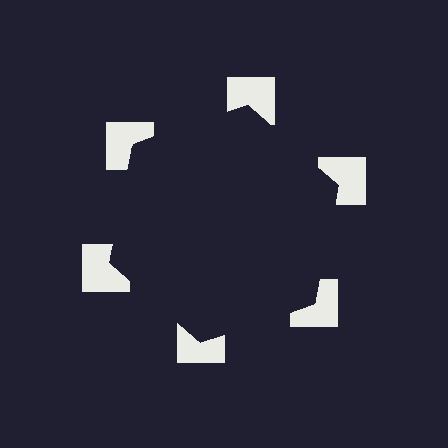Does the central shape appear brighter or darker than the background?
It typically appears slightly darker than the background, even though no actual brightness change is drawn.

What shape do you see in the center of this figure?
An illusory hexagon — its edges are inferred from the aligned wedge cuts in the notched squares, not physically drawn.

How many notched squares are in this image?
There are 6 — one at each vertex of the illusory hexagon.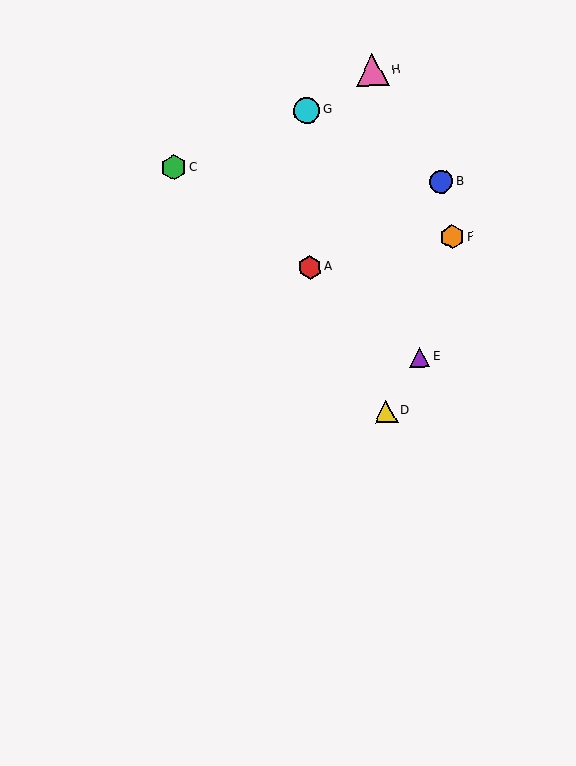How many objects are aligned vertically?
2 objects (D, H) are aligned vertically.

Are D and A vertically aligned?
No, D is at x≈386 and A is at x≈310.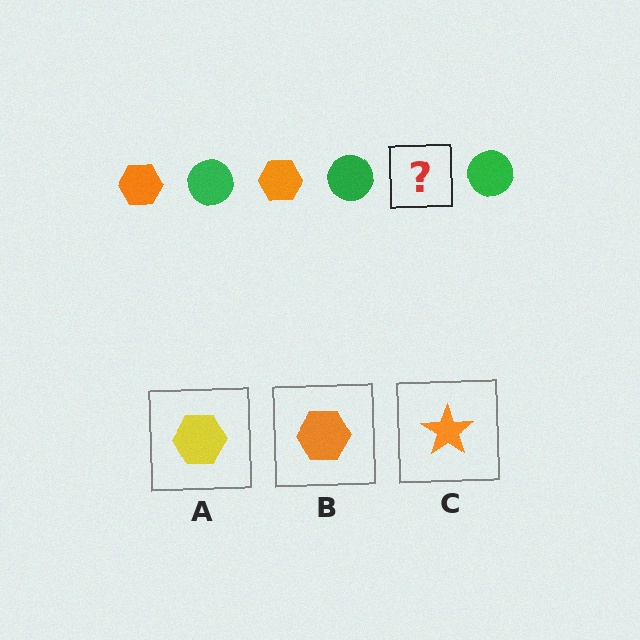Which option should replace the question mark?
Option B.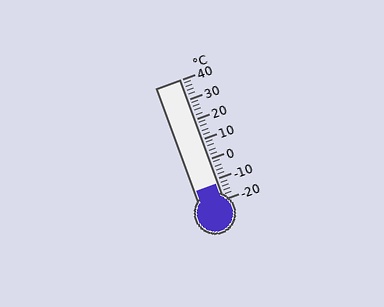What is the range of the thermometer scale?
The thermometer scale ranges from -20°C to 40°C.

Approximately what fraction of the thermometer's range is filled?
The thermometer is filled to approximately 15% of its range.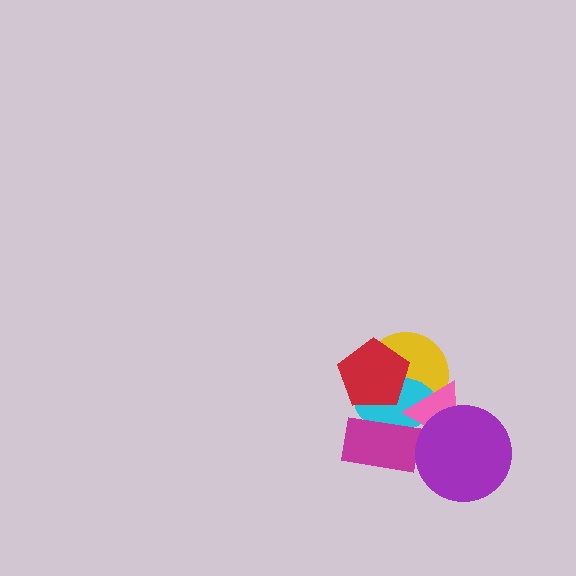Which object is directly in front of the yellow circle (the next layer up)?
The cyan ellipse is directly in front of the yellow circle.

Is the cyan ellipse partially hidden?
Yes, it is partially covered by another shape.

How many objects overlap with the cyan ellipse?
4 objects overlap with the cyan ellipse.